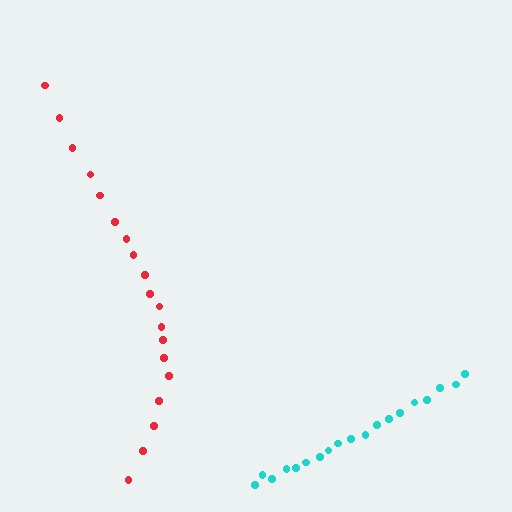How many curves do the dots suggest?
There are 2 distinct paths.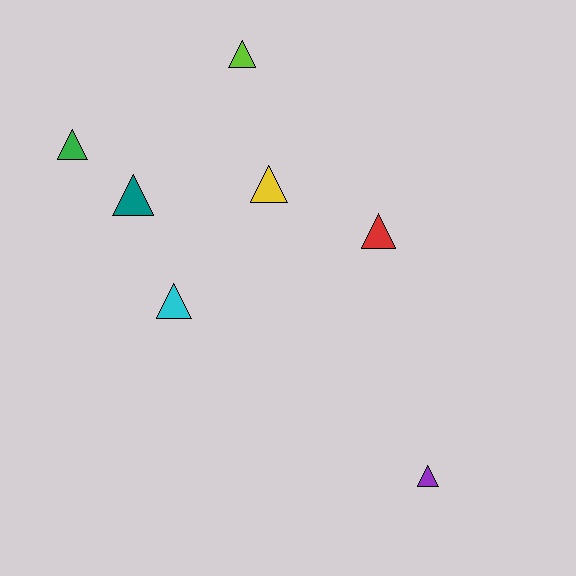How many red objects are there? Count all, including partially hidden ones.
There is 1 red object.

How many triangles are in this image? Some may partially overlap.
There are 7 triangles.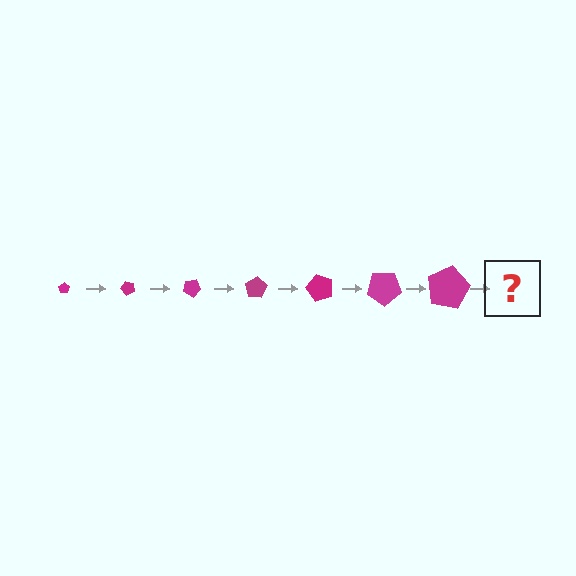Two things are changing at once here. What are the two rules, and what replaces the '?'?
The two rules are that the pentagon grows larger each step and it rotates 50 degrees each step. The '?' should be a pentagon, larger than the previous one and rotated 350 degrees from the start.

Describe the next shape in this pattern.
It should be a pentagon, larger than the previous one and rotated 350 degrees from the start.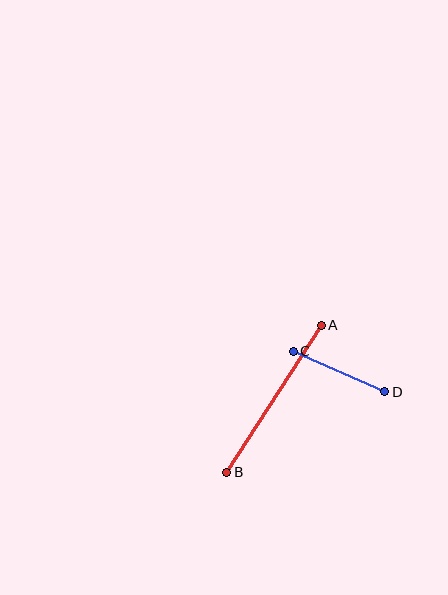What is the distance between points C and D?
The distance is approximately 100 pixels.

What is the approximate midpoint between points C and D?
The midpoint is at approximately (339, 372) pixels.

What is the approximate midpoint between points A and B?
The midpoint is at approximately (274, 399) pixels.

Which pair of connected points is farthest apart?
Points A and B are farthest apart.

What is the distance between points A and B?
The distance is approximately 175 pixels.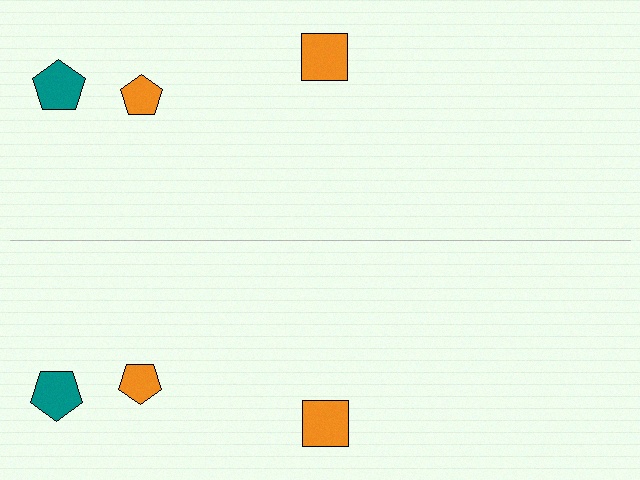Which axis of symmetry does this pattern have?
The pattern has a horizontal axis of symmetry running through the center of the image.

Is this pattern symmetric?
Yes, this pattern has bilateral (reflection) symmetry.